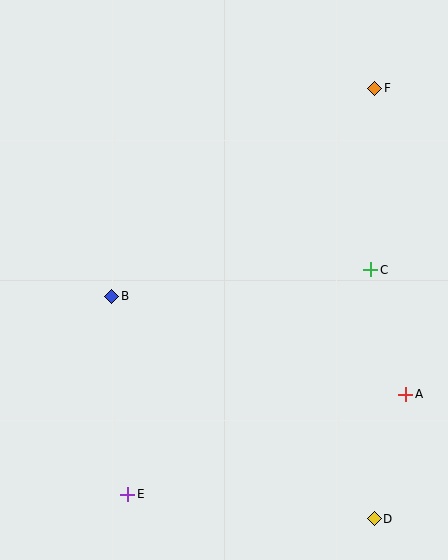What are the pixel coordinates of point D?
Point D is at (374, 519).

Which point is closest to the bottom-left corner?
Point E is closest to the bottom-left corner.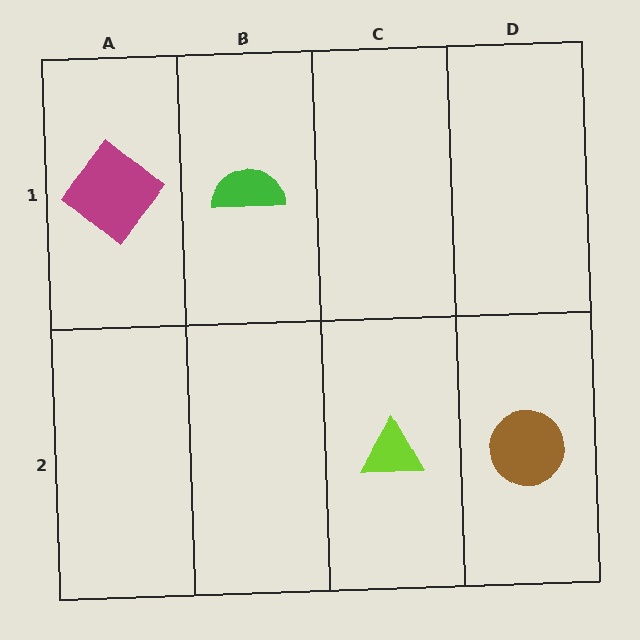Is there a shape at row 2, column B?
No, that cell is empty.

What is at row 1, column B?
A green semicircle.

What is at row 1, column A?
A magenta diamond.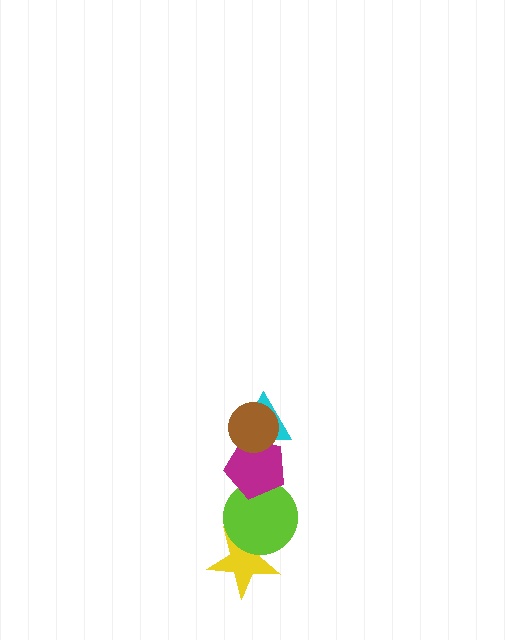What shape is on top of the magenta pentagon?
The cyan triangle is on top of the magenta pentagon.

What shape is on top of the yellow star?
The lime circle is on top of the yellow star.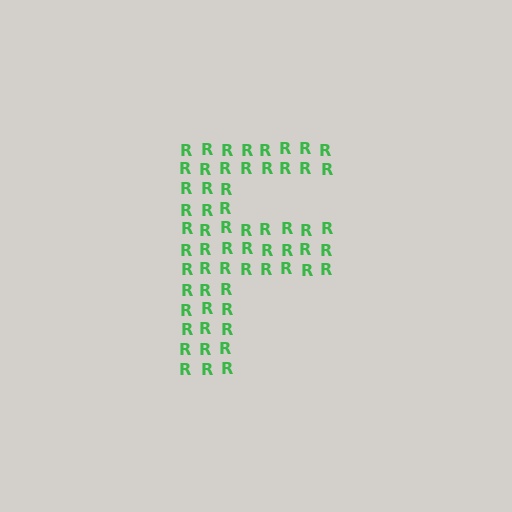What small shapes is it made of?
It is made of small letter R's.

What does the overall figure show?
The overall figure shows the letter F.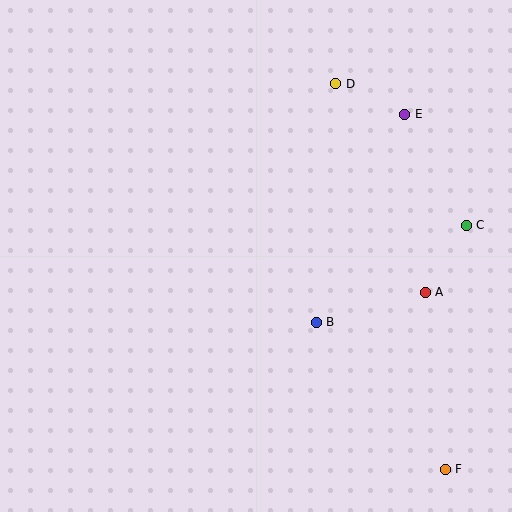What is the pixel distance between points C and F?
The distance between C and F is 245 pixels.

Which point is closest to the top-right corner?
Point E is closest to the top-right corner.